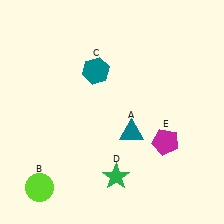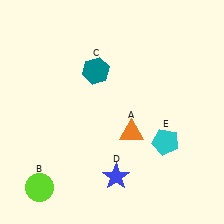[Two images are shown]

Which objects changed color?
A changed from teal to orange. D changed from green to blue. E changed from magenta to cyan.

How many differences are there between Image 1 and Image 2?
There are 3 differences between the two images.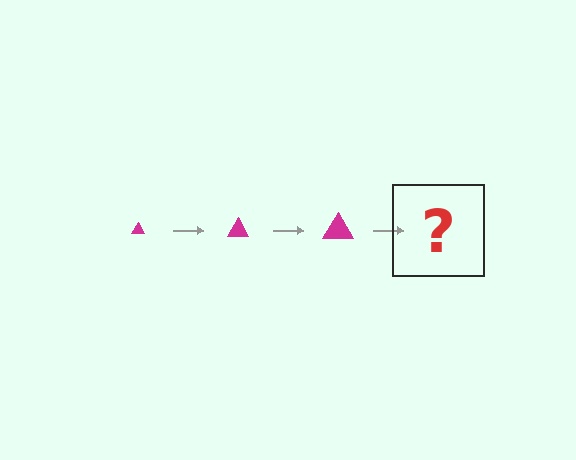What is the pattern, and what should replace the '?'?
The pattern is that the triangle gets progressively larger each step. The '?' should be a magenta triangle, larger than the previous one.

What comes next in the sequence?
The next element should be a magenta triangle, larger than the previous one.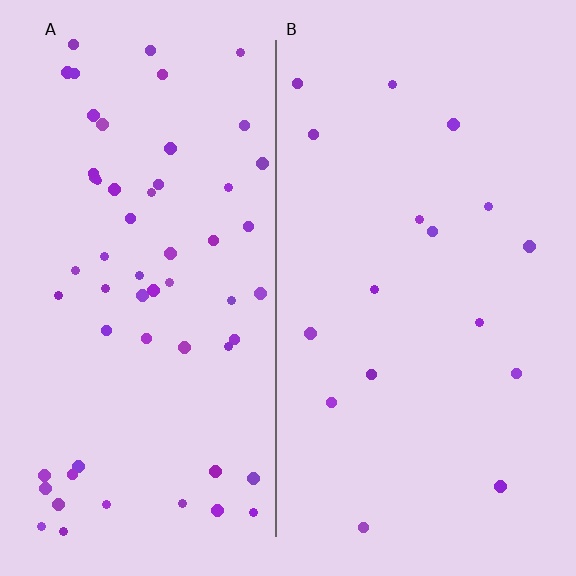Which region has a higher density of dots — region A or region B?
A (the left).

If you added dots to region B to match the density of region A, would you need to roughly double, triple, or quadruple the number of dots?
Approximately triple.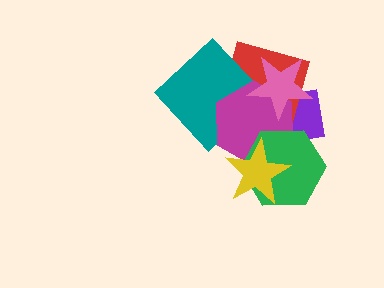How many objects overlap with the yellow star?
2 objects overlap with the yellow star.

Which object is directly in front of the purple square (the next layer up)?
The red square is directly in front of the purple square.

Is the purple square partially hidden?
Yes, it is partially covered by another shape.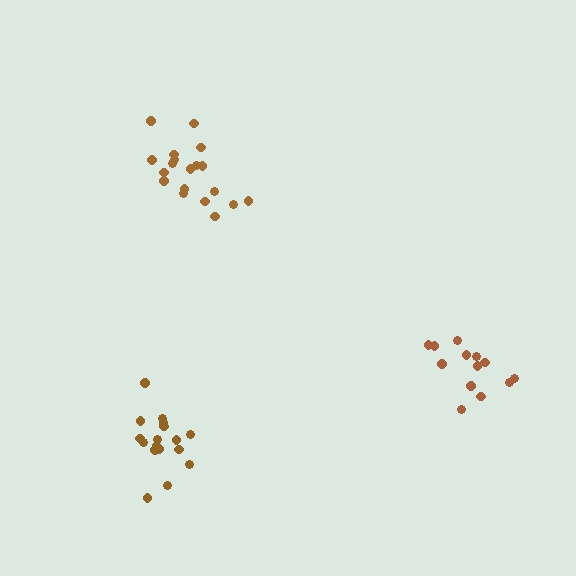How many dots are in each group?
Group 1: 19 dots, Group 2: 17 dots, Group 3: 14 dots (50 total).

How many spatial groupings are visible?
There are 3 spatial groupings.